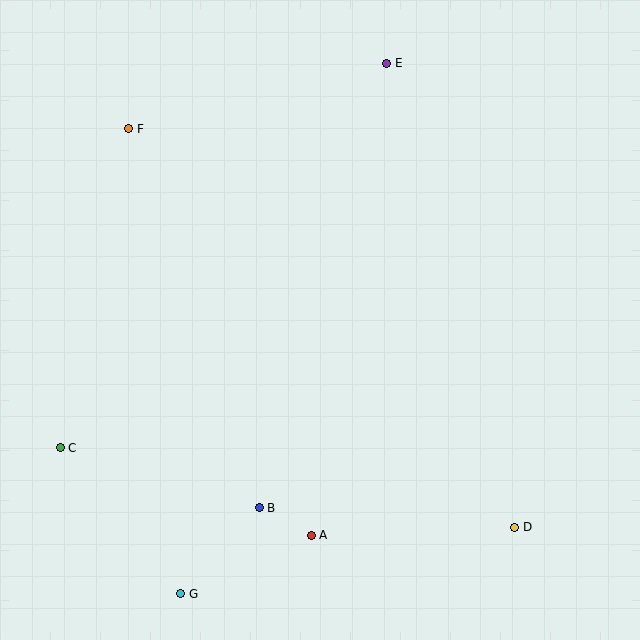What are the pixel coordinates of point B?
Point B is at (259, 508).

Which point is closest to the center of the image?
Point B at (259, 508) is closest to the center.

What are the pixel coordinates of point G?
Point G is at (181, 594).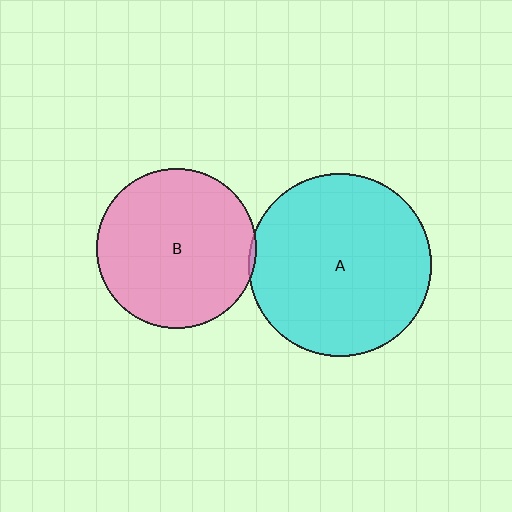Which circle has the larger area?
Circle A (cyan).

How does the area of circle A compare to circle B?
Approximately 1.3 times.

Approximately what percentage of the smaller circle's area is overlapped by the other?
Approximately 5%.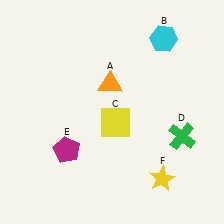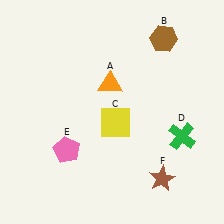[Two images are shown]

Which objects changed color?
B changed from cyan to brown. E changed from magenta to pink. F changed from yellow to brown.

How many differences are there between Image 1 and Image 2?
There are 3 differences between the two images.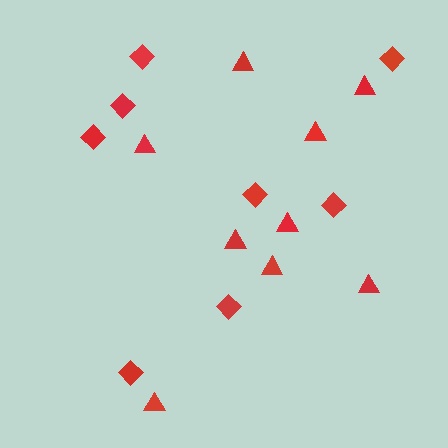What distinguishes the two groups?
There are 2 groups: one group of triangles (9) and one group of diamonds (8).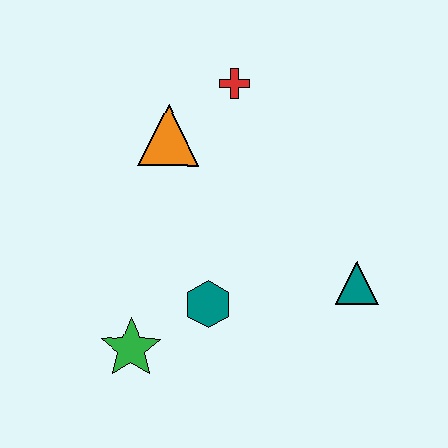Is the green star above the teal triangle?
No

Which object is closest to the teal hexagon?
The green star is closest to the teal hexagon.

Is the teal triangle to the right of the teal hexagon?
Yes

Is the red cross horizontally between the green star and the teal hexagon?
No